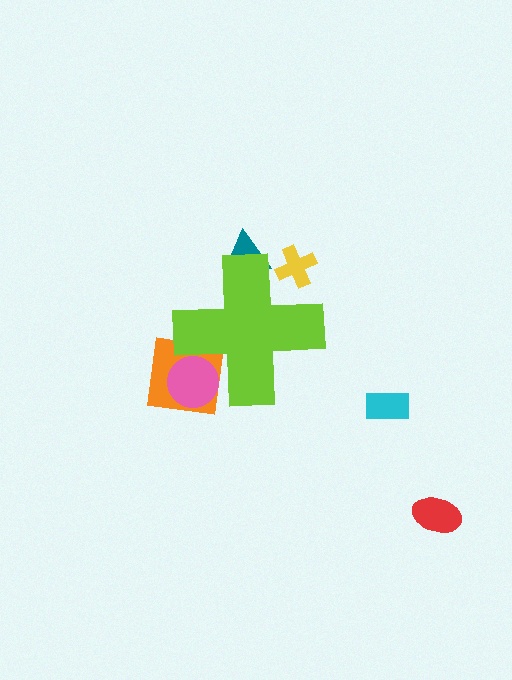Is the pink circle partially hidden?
Yes, the pink circle is partially hidden behind the lime cross.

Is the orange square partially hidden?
Yes, the orange square is partially hidden behind the lime cross.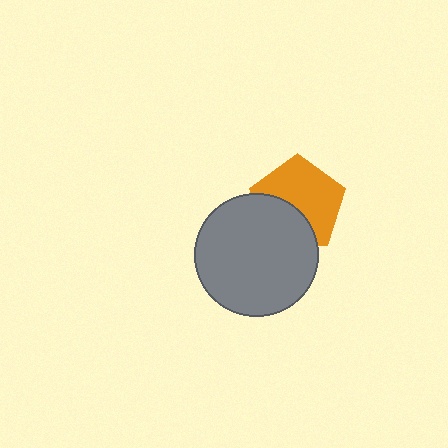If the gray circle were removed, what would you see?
You would see the complete orange pentagon.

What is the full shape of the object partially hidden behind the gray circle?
The partially hidden object is an orange pentagon.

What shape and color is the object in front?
The object in front is a gray circle.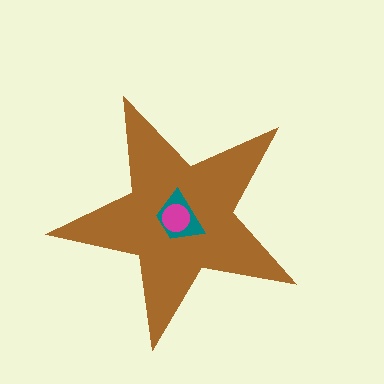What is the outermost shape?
The brown star.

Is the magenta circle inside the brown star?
Yes.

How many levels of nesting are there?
3.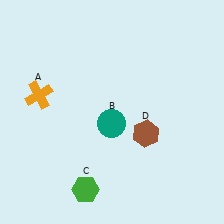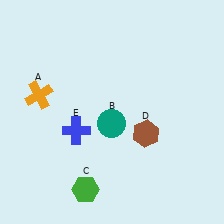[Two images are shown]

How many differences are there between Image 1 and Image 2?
There is 1 difference between the two images.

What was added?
A blue cross (E) was added in Image 2.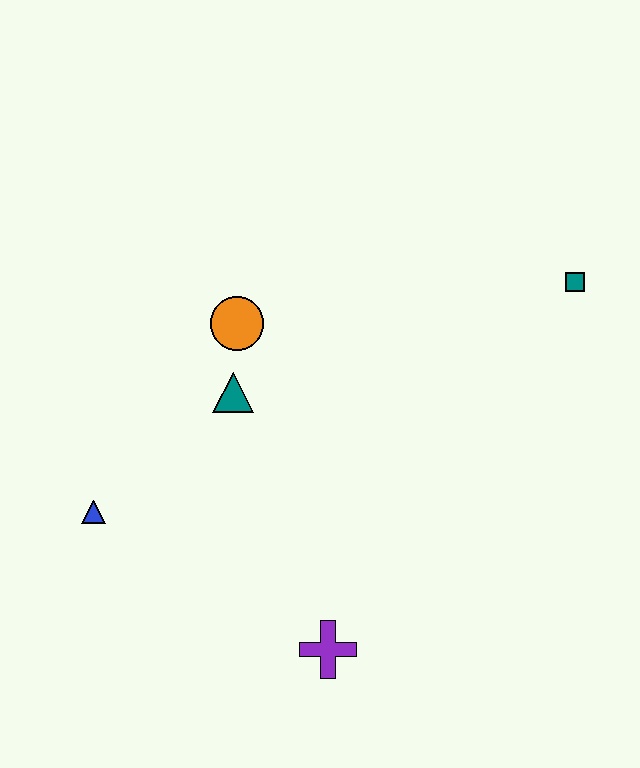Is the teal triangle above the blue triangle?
Yes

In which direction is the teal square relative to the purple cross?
The teal square is above the purple cross.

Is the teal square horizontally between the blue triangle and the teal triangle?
No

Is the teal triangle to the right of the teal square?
No